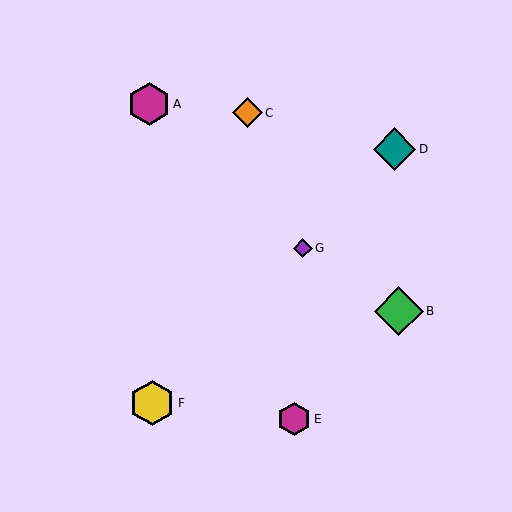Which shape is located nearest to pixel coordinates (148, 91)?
The magenta hexagon (labeled A) at (149, 104) is nearest to that location.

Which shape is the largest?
The green diamond (labeled B) is the largest.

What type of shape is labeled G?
Shape G is a purple diamond.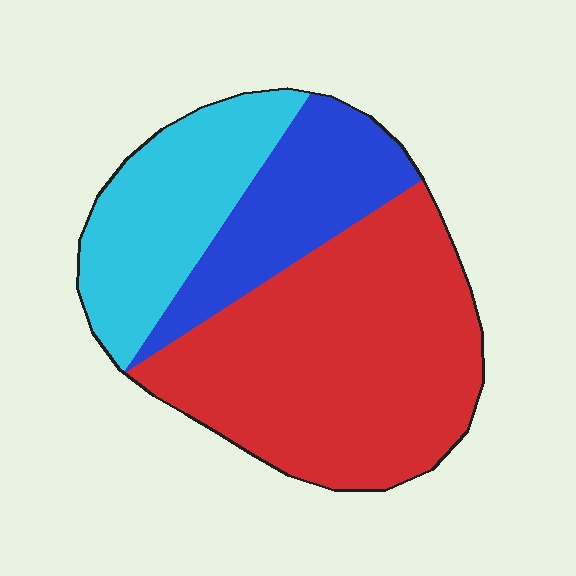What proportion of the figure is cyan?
Cyan covers 25% of the figure.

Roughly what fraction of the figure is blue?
Blue takes up between a sixth and a third of the figure.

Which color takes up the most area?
Red, at roughly 55%.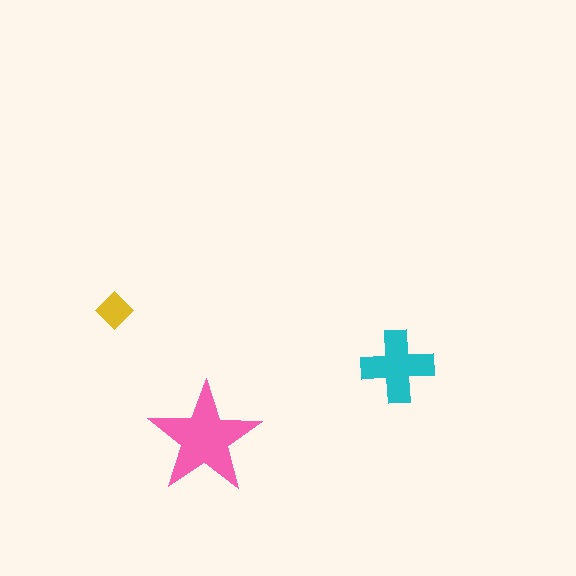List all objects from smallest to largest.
The yellow diamond, the cyan cross, the pink star.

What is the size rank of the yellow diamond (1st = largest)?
3rd.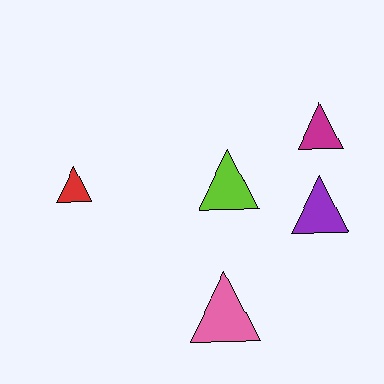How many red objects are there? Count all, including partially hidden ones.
There is 1 red object.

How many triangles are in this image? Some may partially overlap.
There are 5 triangles.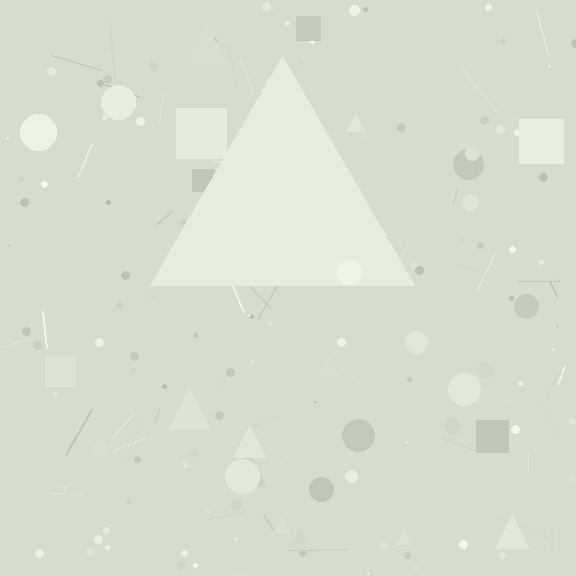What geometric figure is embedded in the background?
A triangle is embedded in the background.